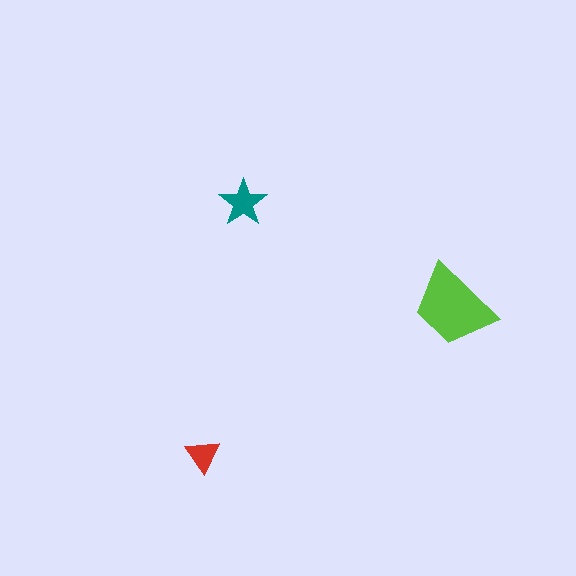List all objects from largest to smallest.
The lime trapezoid, the teal star, the red triangle.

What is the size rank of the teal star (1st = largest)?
2nd.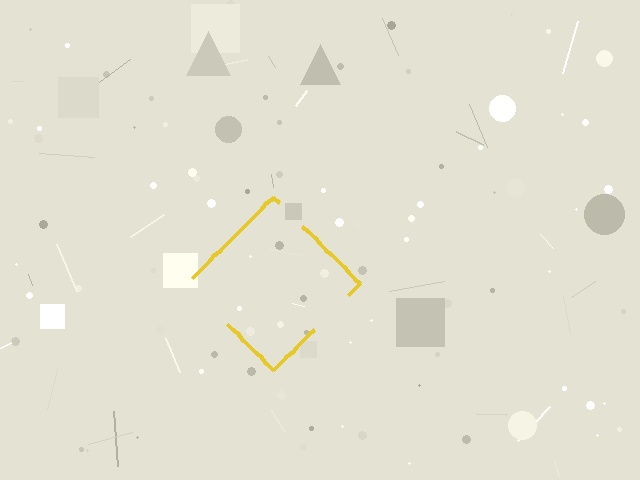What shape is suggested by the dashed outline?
The dashed outline suggests a diamond.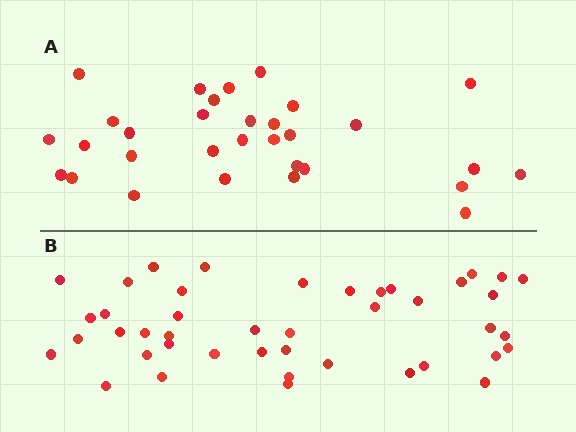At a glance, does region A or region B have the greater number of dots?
Region B (the bottom region) has more dots.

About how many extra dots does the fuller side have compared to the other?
Region B has roughly 12 or so more dots than region A.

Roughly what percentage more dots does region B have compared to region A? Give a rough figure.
About 40% more.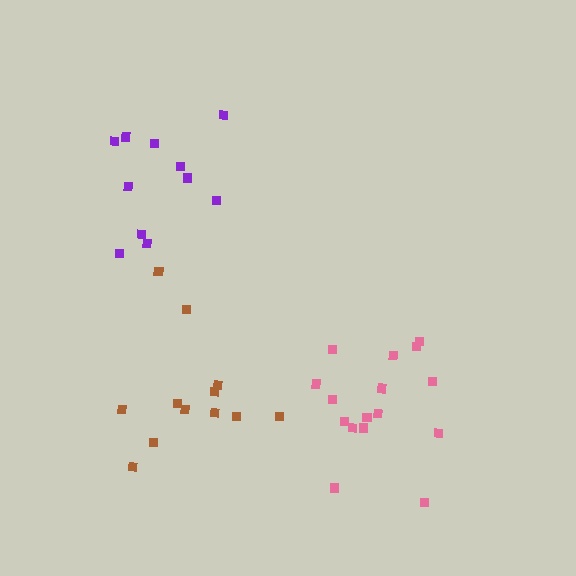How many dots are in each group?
Group 1: 11 dots, Group 2: 12 dots, Group 3: 16 dots (39 total).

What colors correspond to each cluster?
The clusters are colored: purple, brown, pink.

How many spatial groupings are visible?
There are 3 spatial groupings.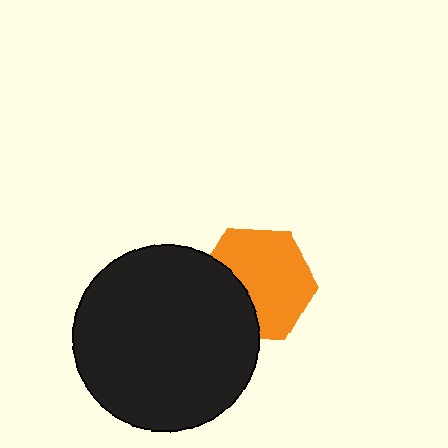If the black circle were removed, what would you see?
You would see the complete orange hexagon.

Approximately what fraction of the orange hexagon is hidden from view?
Roughly 32% of the orange hexagon is hidden behind the black circle.